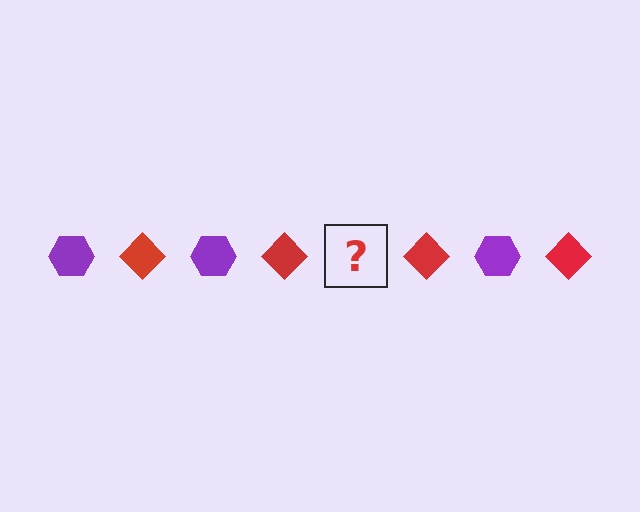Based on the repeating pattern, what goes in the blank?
The blank should be a purple hexagon.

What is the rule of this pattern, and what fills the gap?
The rule is that the pattern alternates between purple hexagon and red diamond. The gap should be filled with a purple hexagon.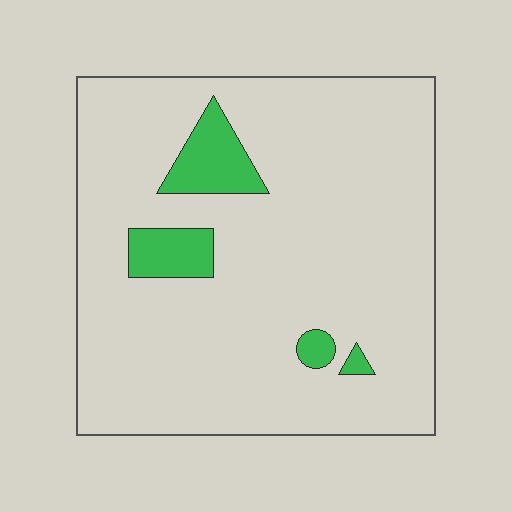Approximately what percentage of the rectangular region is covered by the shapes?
Approximately 10%.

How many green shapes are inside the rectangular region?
4.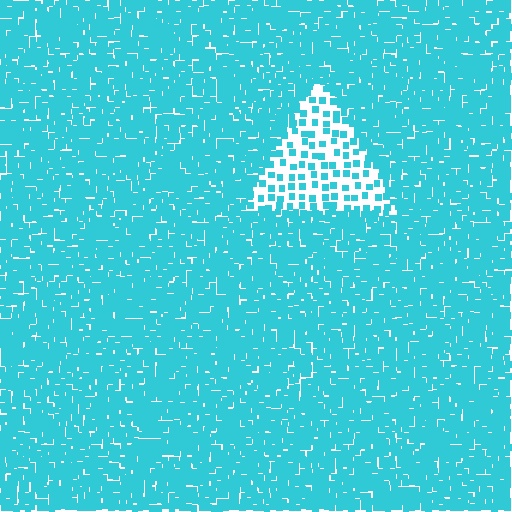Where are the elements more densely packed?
The elements are more densely packed outside the triangle boundary.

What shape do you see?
I see a triangle.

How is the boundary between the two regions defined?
The boundary is defined by a change in element density (approximately 3.1x ratio). All elements are the same color, size, and shape.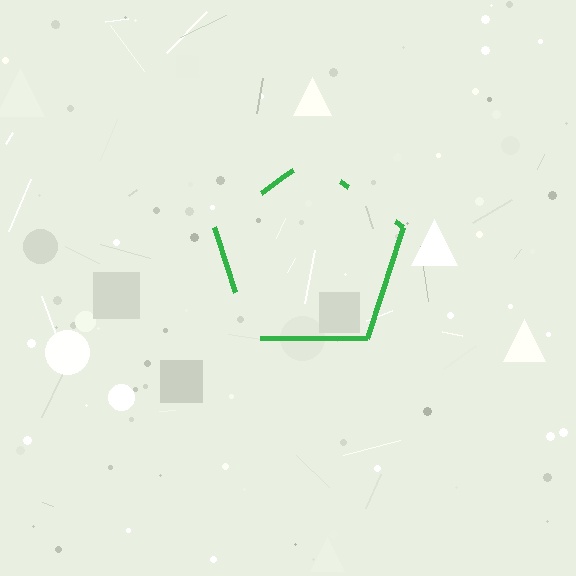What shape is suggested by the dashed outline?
The dashed outline suggests a pentagon.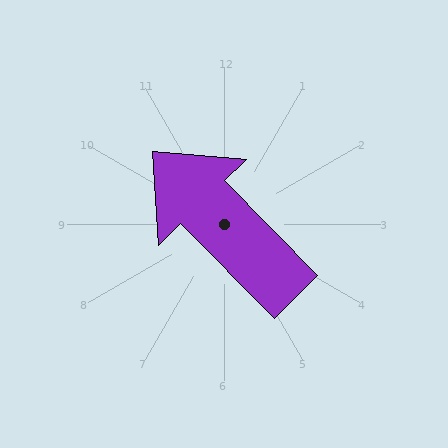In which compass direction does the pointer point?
Northwest.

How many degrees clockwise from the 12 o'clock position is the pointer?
Approximately 315 degrees.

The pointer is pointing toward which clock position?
Roughly 11 o'clock.